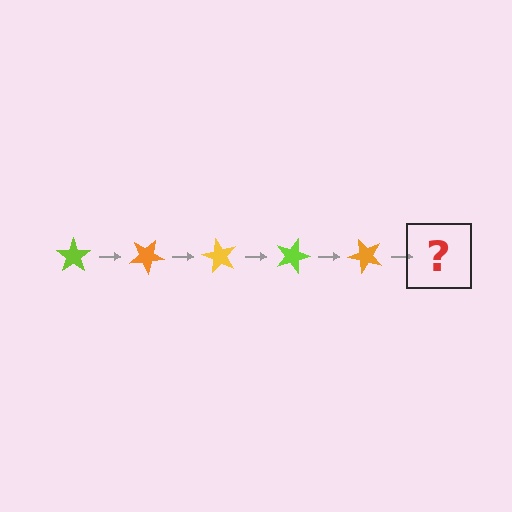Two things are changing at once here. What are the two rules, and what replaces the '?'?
The two rules are that it rotates 30 degrees each step and the color cycles through lime, orange, and yellow. The '?' should be a yellow star, rotated 150 degrees from the start.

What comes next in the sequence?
The next element should be a yellow star, rotated 150 degrees from the start.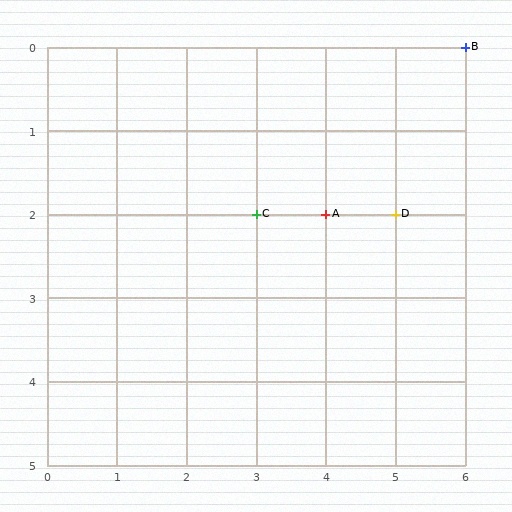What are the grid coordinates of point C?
Point C is at grid coordinates (3, 2).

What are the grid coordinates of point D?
Point D is at grid coordinates (5, 2).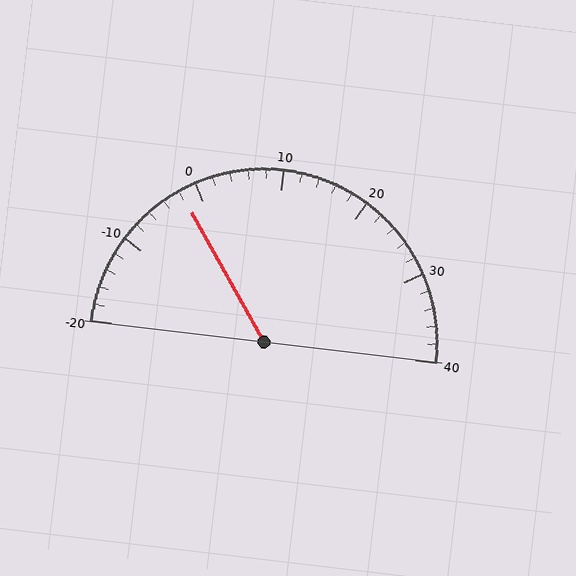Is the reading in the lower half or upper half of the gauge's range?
The reading is in the lower half of the range (-20 to 40).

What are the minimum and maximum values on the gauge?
The gauge ranges from -20 to 40.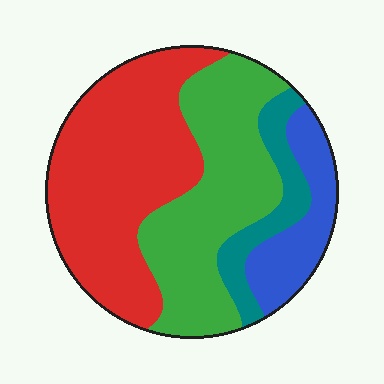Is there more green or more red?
Red.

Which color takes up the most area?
Red, at roughly 45%.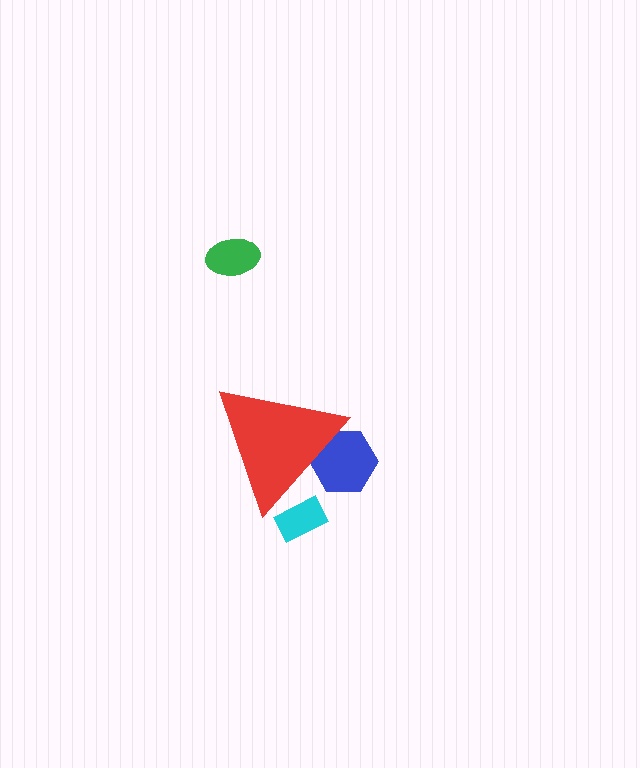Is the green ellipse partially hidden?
No, the green ellipse is fully visible.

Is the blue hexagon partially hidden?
Yes, the blue hexagon is partially hidden behind the red triangle.